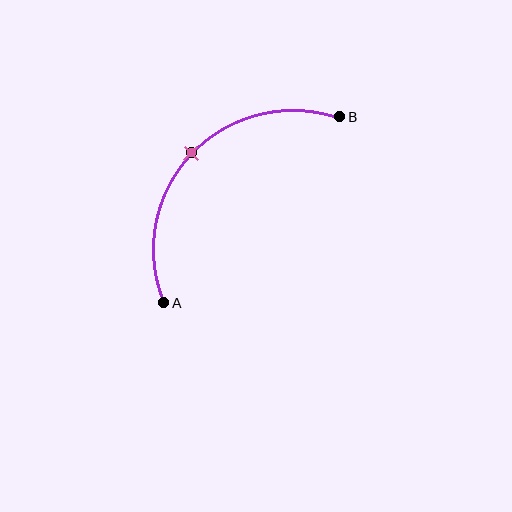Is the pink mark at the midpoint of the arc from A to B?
Yes. The pink mark lies on the arc at equal arc-length from both A and B — it is the arc midpoint.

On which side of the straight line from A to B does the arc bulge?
The arc bulges above and to the left of the straight line connecting A and B.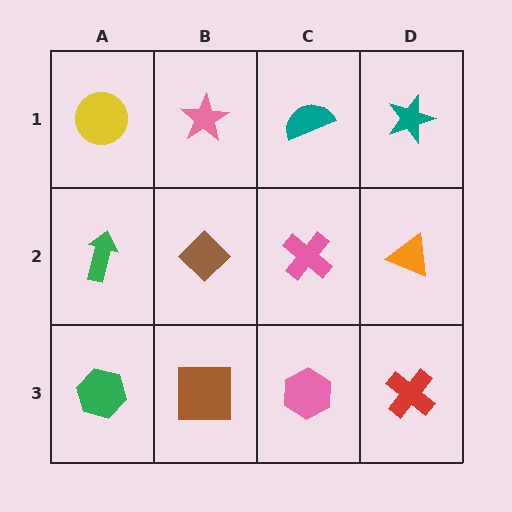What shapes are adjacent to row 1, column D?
An orange triangle (row 2, column D), a teal semicircle (row 1, column C).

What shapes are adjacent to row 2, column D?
A teal star (row 1, column D), a red cross (row 3, column D), a pink cross (row 2, column C).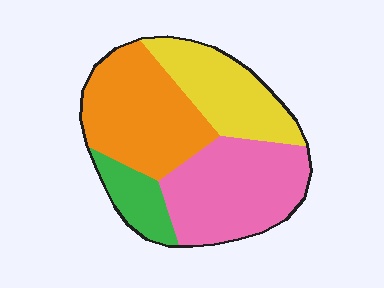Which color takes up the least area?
Green, at roughly 10%.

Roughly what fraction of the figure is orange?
Orange covers roughly 30% of the figure.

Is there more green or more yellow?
Yellow.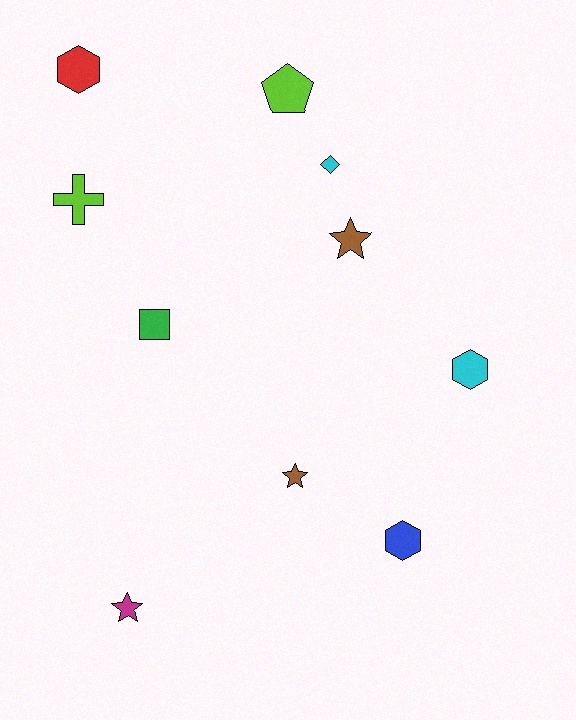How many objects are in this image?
There are 10 objects.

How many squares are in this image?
There is 1 square.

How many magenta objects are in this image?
There is 1 magenta object.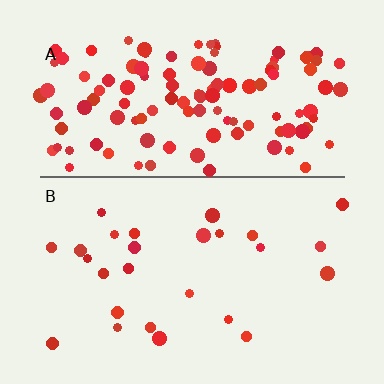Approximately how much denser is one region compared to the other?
Approximately 4.5× — region A over region B.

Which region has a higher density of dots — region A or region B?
A (the top).